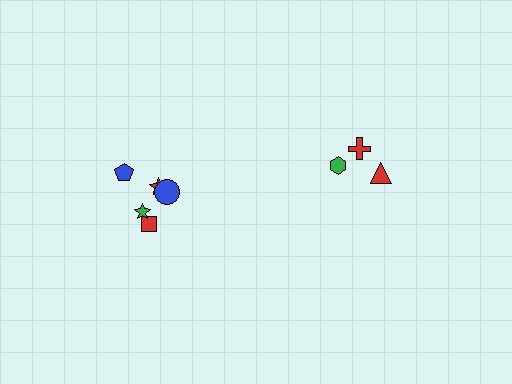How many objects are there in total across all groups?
There are 8 objects.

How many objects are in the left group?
There are 5 objects.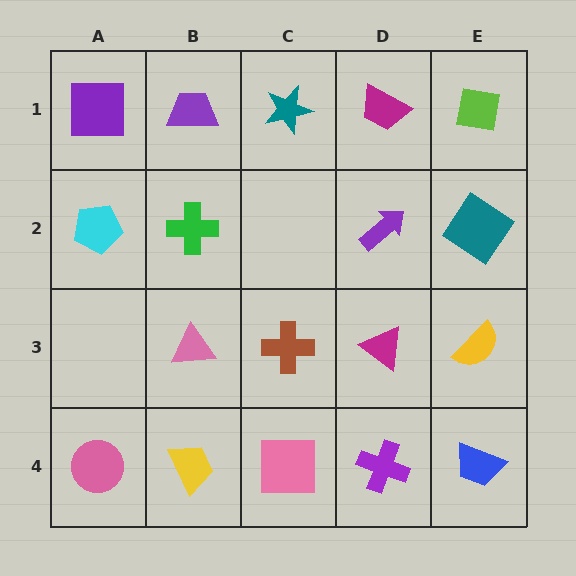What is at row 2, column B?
A green cross.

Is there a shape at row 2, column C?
No, that cell is empty.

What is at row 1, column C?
A teal star.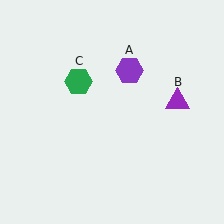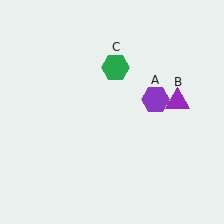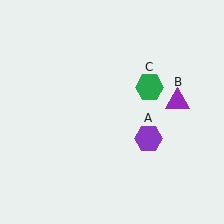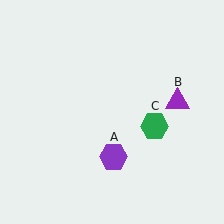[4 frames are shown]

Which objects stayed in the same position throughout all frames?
Purple triangle (object B) remained stationary.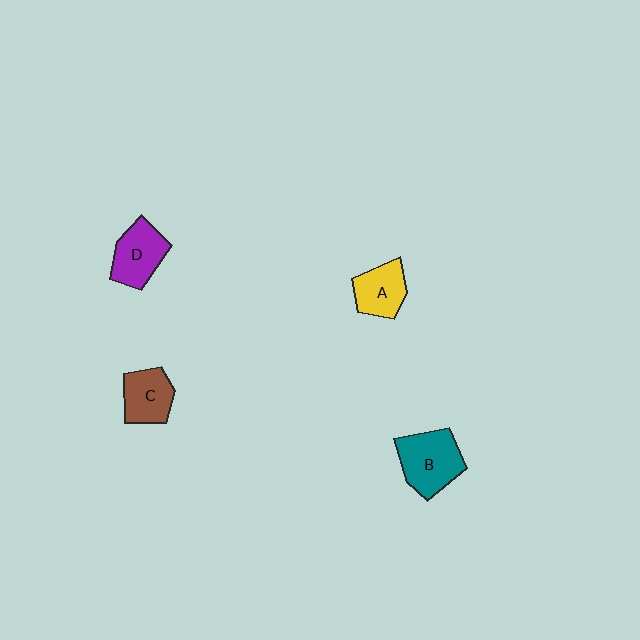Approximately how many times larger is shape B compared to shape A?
Approximately 1.4 times.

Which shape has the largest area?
Shape B (teal).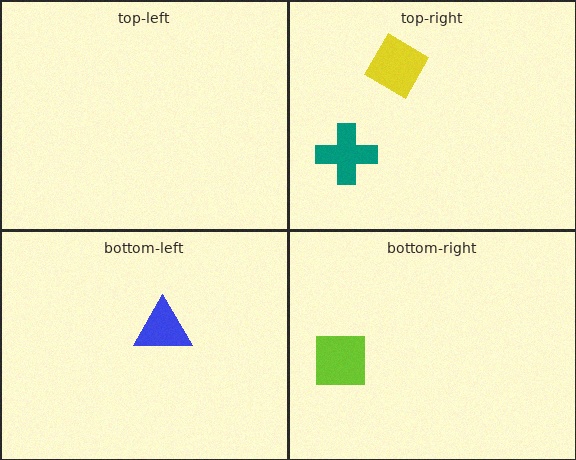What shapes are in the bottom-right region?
The lime square.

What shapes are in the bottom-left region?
The blue triangle.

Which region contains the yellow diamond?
The top-right region.